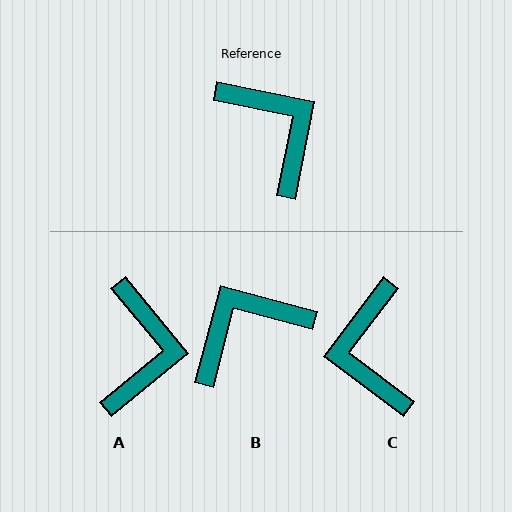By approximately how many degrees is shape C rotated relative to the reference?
Approximately 155 degrees counter-clockwise.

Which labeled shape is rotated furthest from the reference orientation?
C, about 155 degrees away.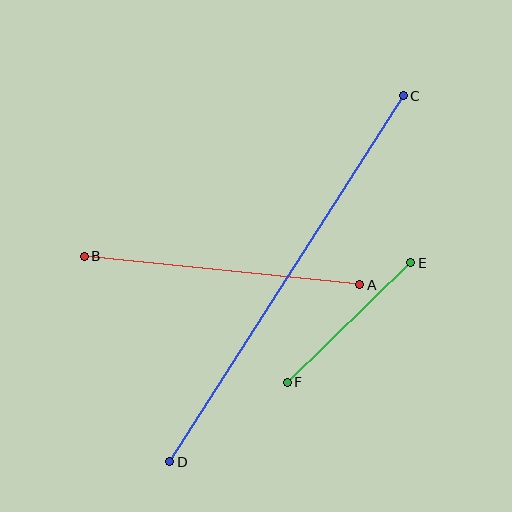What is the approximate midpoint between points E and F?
The midpoint is at approximately (349, 322) pixels.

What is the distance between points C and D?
The distance is approximately 434 pixels.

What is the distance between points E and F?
The distance is approximately 172 pixels.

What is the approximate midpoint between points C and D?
The midpoint is at approximately (287, 279) pixels.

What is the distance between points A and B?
The distance is approximately 277 pixels.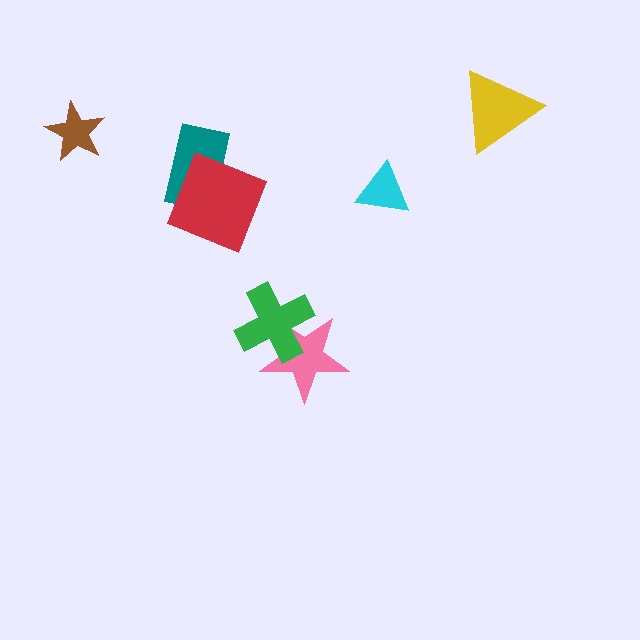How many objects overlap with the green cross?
1 object overlaps with the green cross.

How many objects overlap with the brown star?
0 objects overlap with the brown star.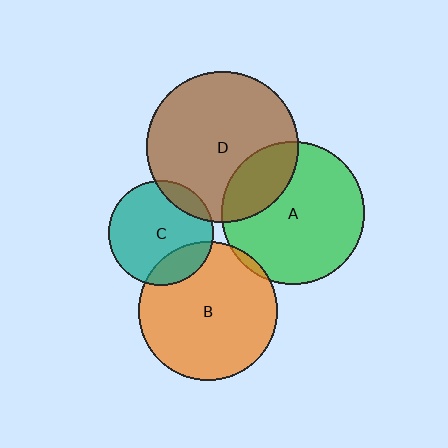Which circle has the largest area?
Circle D (brown).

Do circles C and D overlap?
Yes.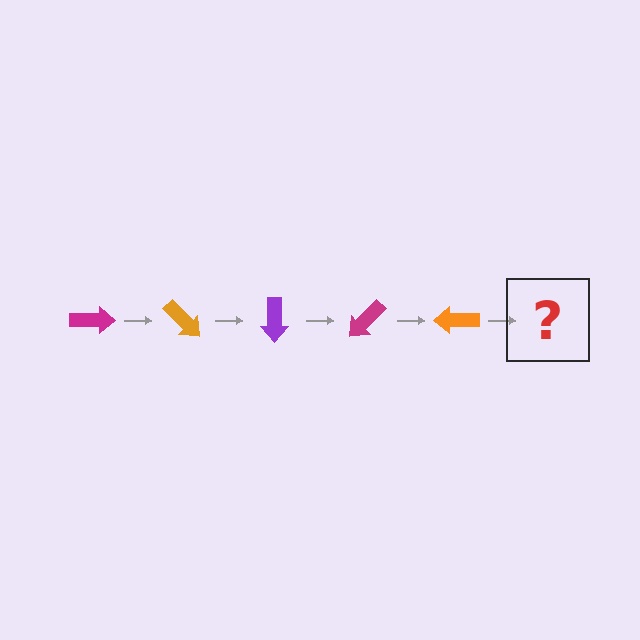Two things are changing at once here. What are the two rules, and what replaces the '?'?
The two rules are that it rotates 45 degrees each step and the color cycles through magenta, orange, and purple. The '?' should be a purple arrow, rotated 225 degrees from the start.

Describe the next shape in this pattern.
It should be a purple arrow, rotated 225 degrees from the start.